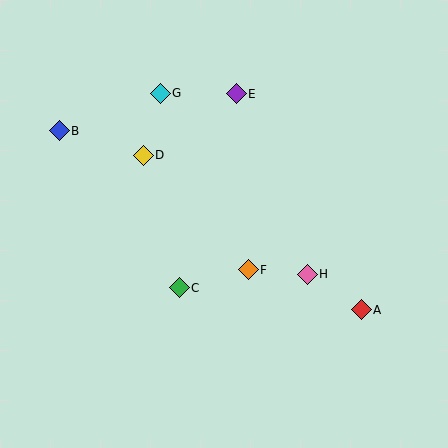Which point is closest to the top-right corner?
Point E is closest to the top-right corner.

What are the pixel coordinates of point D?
Point D is at (143, 155).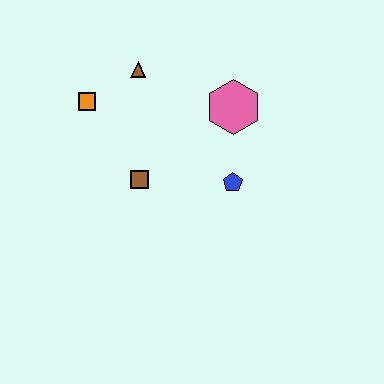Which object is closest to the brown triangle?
The orange square is closest to the brown triangle.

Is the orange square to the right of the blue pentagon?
No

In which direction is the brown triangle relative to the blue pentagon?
The brown triangle is above the blue pentagon.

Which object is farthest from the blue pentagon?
The orange square is farthest from the blue pentagon.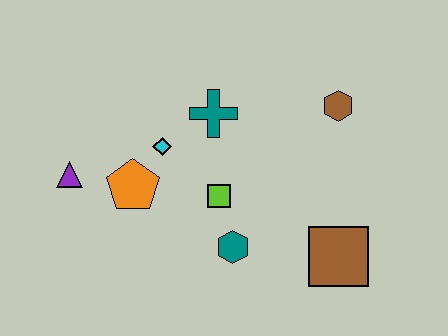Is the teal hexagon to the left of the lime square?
No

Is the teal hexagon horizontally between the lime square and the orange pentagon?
No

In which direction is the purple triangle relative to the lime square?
The purple triangle is to the left of the lime square.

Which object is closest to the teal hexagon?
The lime square is closest to the teal hexagon.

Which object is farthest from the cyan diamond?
The brown square is farthest from the cyan diamond.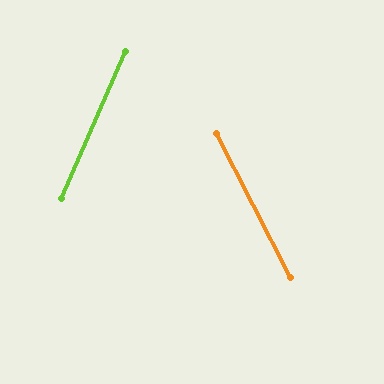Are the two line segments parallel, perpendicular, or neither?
Neither parallel nor perpendicular — they differ by about 50°.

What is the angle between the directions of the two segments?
Approximately 50 degrees.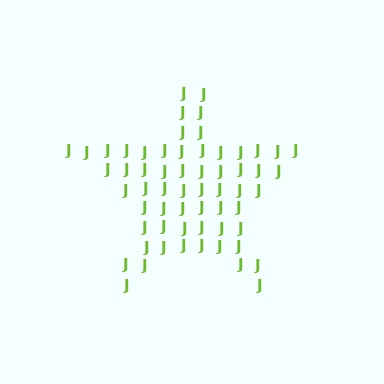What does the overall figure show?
The overall figure shows a star.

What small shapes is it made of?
It is made of small letter J's.